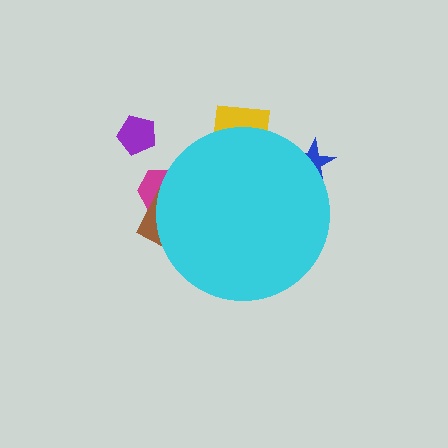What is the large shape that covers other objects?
A cyan circle.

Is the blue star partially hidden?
Yes, the blue star is partially hidden behind the cyan circle.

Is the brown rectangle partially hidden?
Yes, the brown rectangle is partially hidden behind the cyan circle.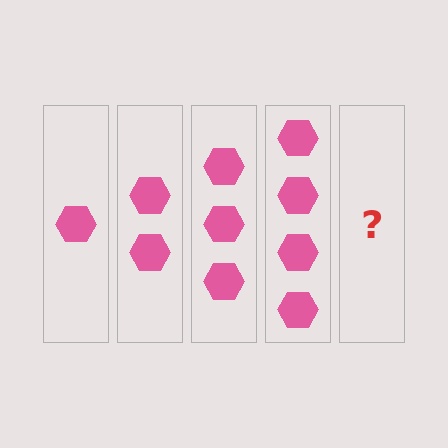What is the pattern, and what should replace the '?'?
The pattern is that each step adds one more hexagon. The '?' should be 5 hexagons.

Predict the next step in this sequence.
The next step is 5 hexagons.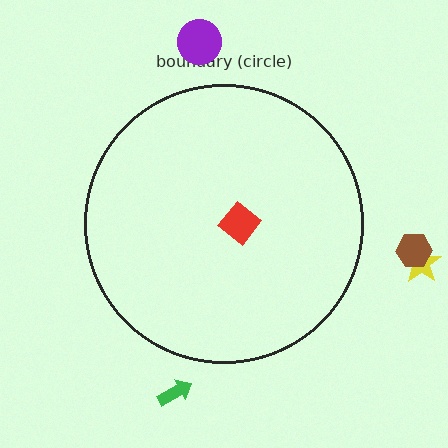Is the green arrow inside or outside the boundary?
Outside.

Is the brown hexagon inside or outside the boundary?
Outside.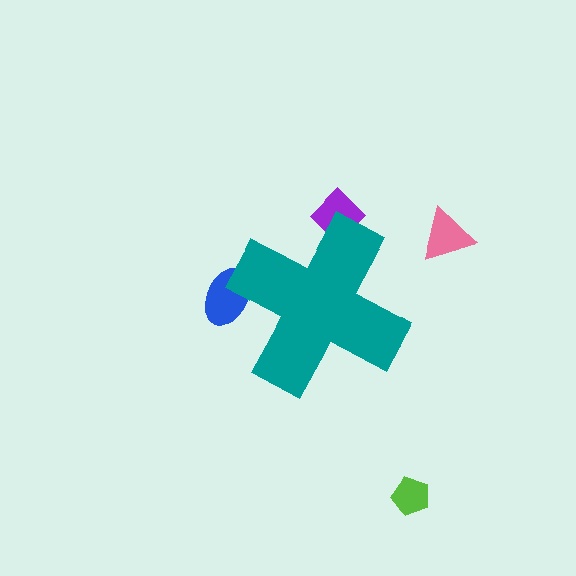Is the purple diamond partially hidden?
Yes, the purple diamond is partially hidden behind the teal cross.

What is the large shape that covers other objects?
A teal cross.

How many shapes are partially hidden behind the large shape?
2 shapes are partially hidden.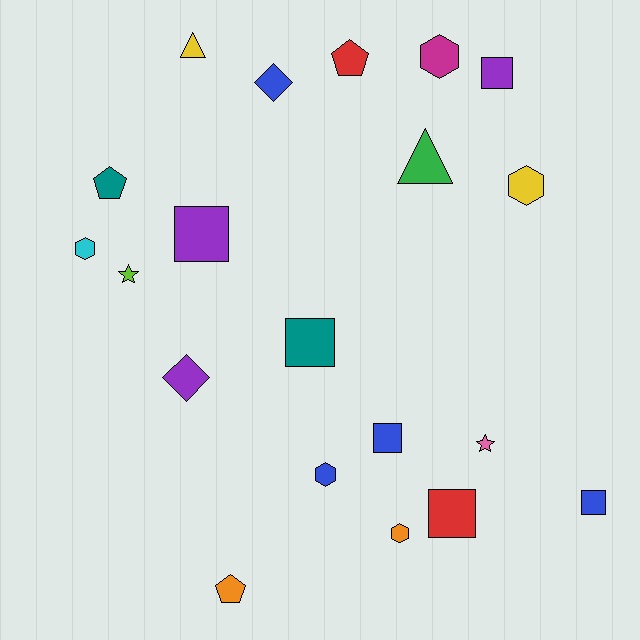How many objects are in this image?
There are 20 objects.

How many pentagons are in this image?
There are 3 pentagons.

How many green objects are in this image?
There is 1 green object.